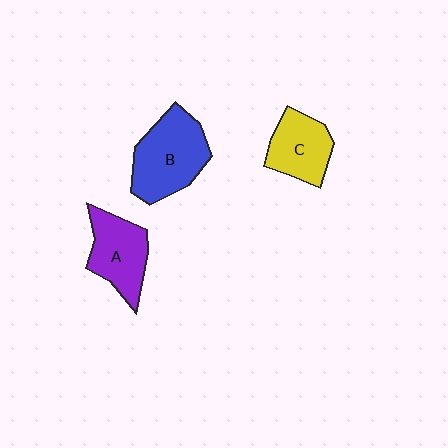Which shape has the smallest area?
Shape C (yellow).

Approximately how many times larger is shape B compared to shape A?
Approximately 1.3 times.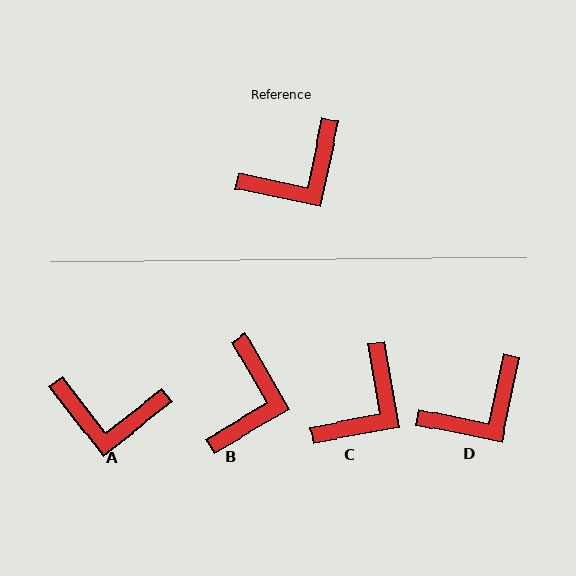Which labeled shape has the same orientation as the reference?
D.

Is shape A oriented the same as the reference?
No, it is off by about 40 degrees.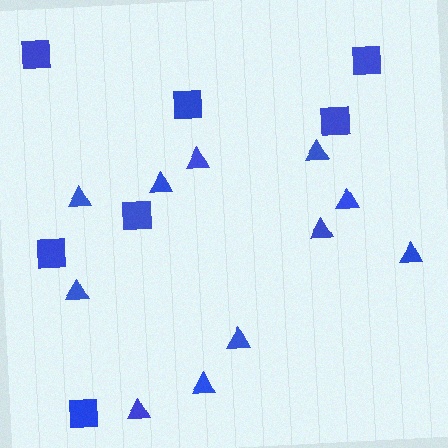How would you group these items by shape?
There are 2 groups: one group of squares (7) and one group of triangles (11).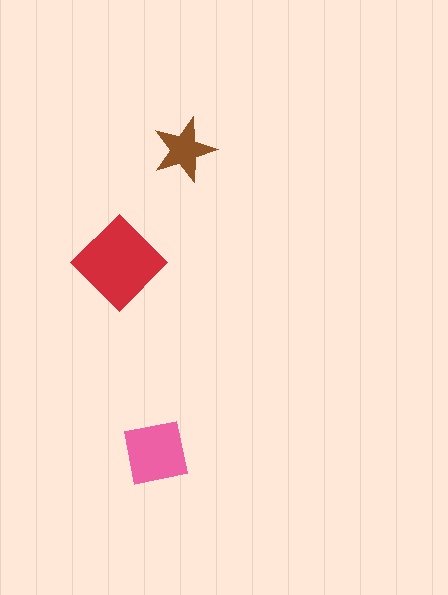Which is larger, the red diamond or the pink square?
The red diamond.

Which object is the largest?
The red diamond.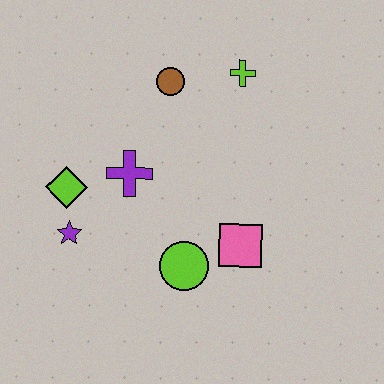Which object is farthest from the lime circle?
The lime cross is farthest from the lime circle.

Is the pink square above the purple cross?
No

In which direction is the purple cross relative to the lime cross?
The purple cross is to the left of the lime cross.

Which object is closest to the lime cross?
The brown circle is closest to the lime cross.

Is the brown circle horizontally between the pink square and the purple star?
Yes